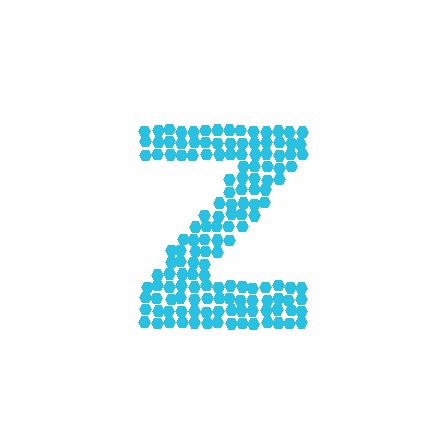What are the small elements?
The small elements are hexagons.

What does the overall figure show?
The overall figure shows the letter Z.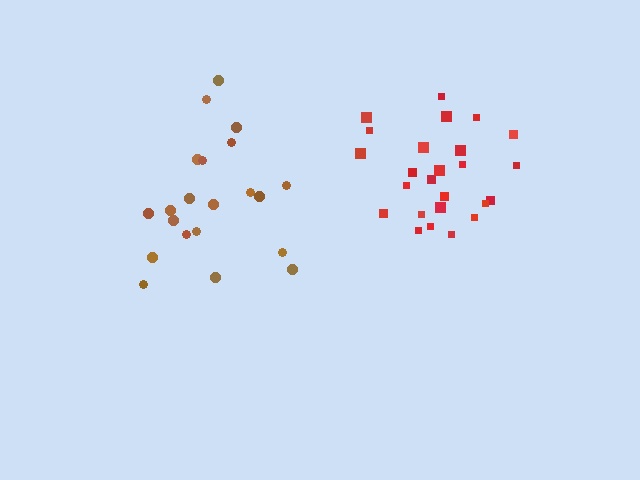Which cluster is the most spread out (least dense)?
Brown.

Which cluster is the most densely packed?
Red.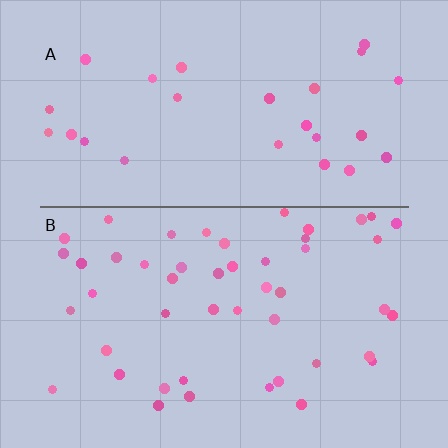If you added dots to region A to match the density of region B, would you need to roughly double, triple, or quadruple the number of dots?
Approximately double.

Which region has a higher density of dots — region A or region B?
B (the bottom).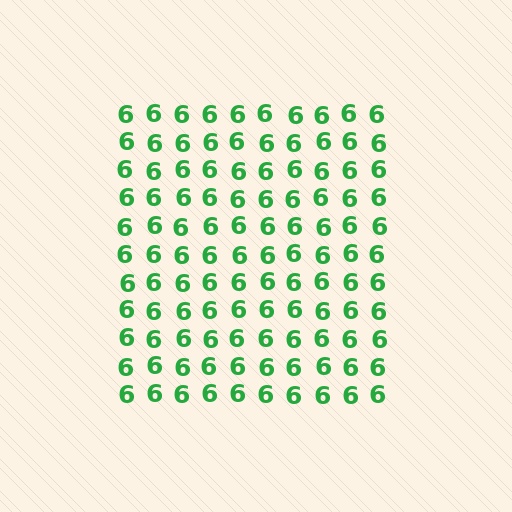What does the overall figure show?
The overall figure shows a square.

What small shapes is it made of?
It is made of small digit 6's.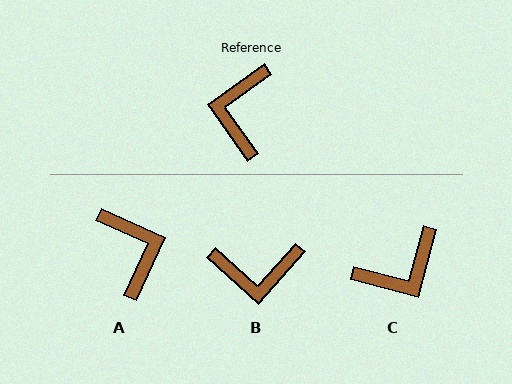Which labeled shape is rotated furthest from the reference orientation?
A, about 150 degrees away.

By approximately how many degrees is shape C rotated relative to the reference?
Approximately 130 degrees counter-clockwise.